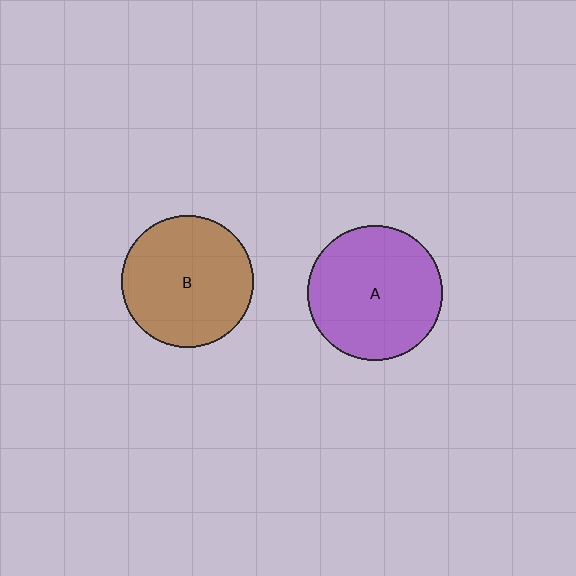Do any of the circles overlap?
No, none of the circles overlap.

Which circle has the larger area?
Circle A (purple).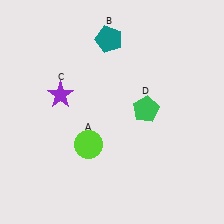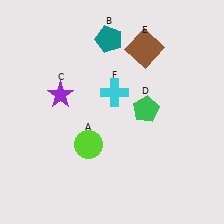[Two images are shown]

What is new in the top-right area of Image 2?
A brown square (E) was added in the top-right area of Image 2.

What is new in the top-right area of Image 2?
A cyan cross (F) was added in the top-right area of Image 2.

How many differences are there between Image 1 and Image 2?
There are 2 differences between the two images.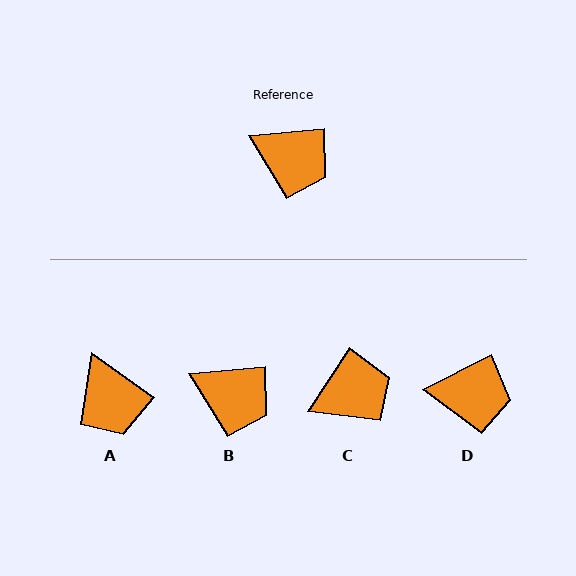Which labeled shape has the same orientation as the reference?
B.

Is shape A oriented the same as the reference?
No, it is off by about 41 degrees.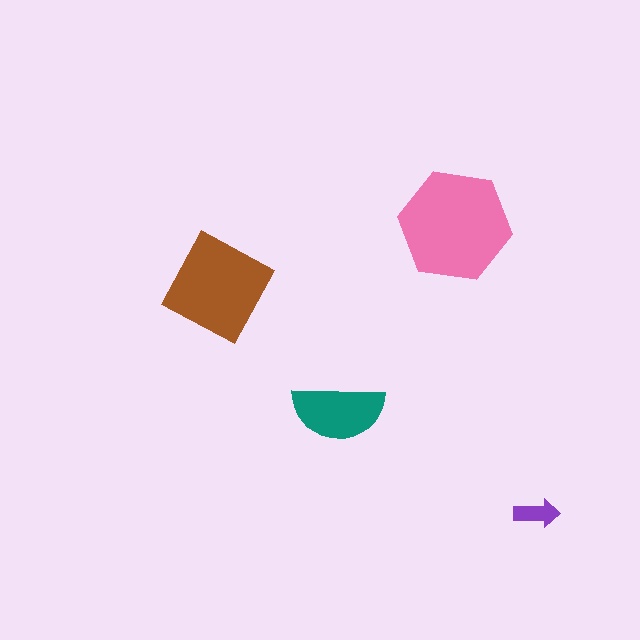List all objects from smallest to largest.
The purple arrow, the teal semicircle, the brown square, the pink hexagon.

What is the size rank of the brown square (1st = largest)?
2nd.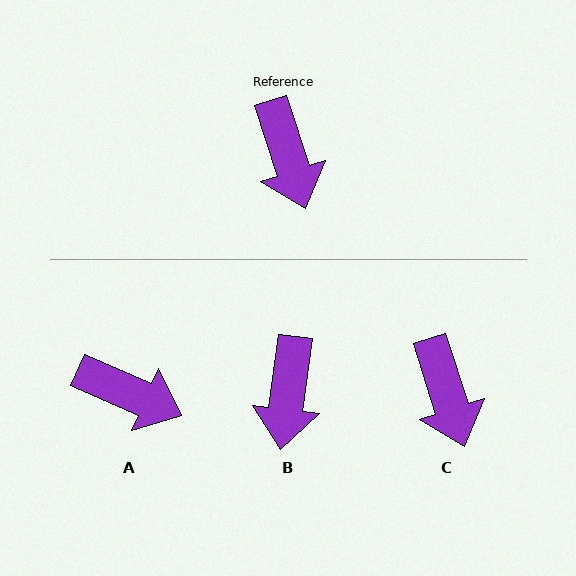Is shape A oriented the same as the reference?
No, it is off by about 49 degrees.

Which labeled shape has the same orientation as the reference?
C.